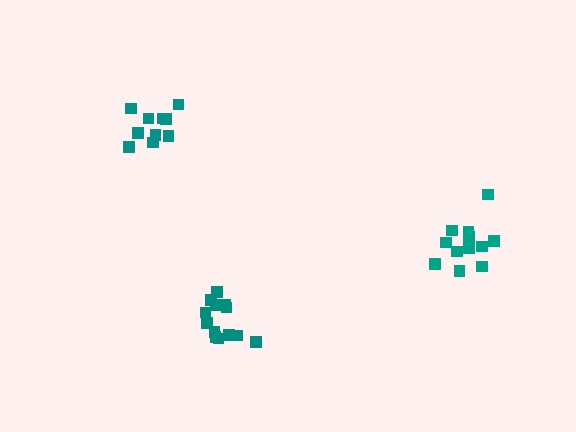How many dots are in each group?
Group 1: 13 dots, Group 2: 12 dots, Group 3: 10 dots (35 total).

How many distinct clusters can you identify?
There are 3 distinct clusters.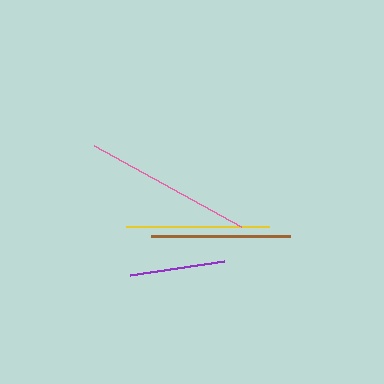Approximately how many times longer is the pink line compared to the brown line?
The pink line is approximately 1.2 times the length of the brown line.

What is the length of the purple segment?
The purple segment is approximately 94 pixels long.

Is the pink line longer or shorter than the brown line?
The pink line is longer than the brown line.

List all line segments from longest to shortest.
From longest to shortest: pink, yellow, brown, purple.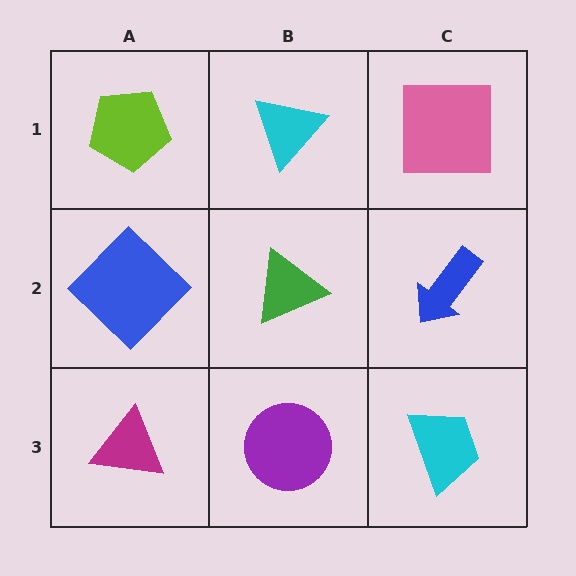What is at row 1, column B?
A cyan triangle.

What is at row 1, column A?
A lime pentagon.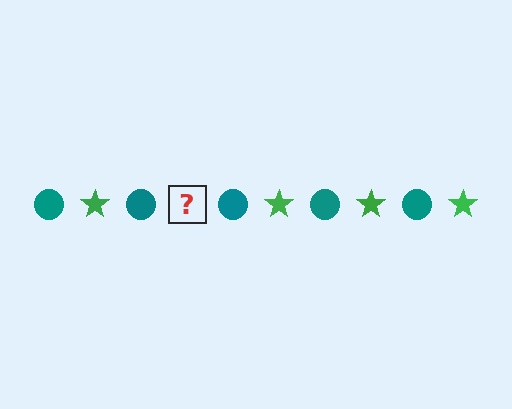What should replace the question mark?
The question mark should be replaced with a green star.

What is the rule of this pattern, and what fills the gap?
The rule is that the pattern alternates between teal circle and green star. The gap should be filled with a green star.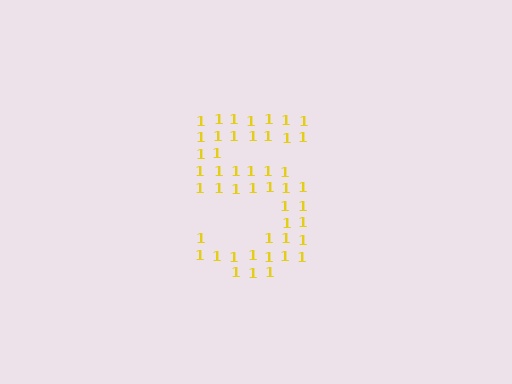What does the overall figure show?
The overall figure shows the digit 5.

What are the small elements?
The small elements are digit 1's.